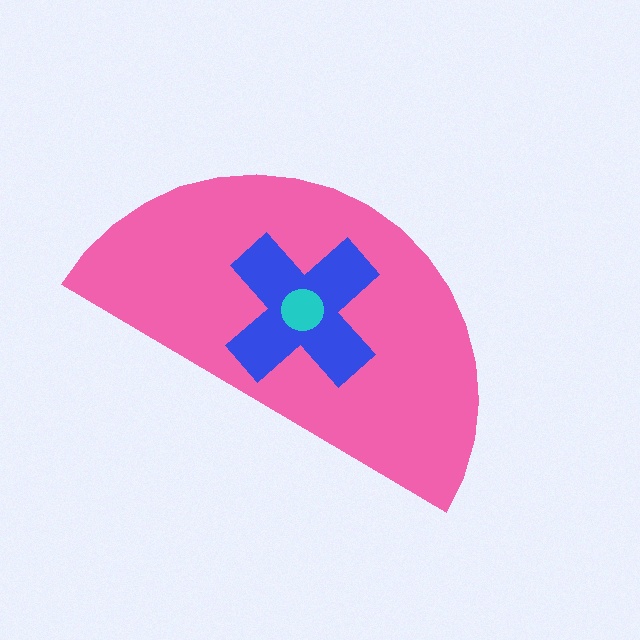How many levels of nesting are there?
3.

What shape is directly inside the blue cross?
The cyan circle.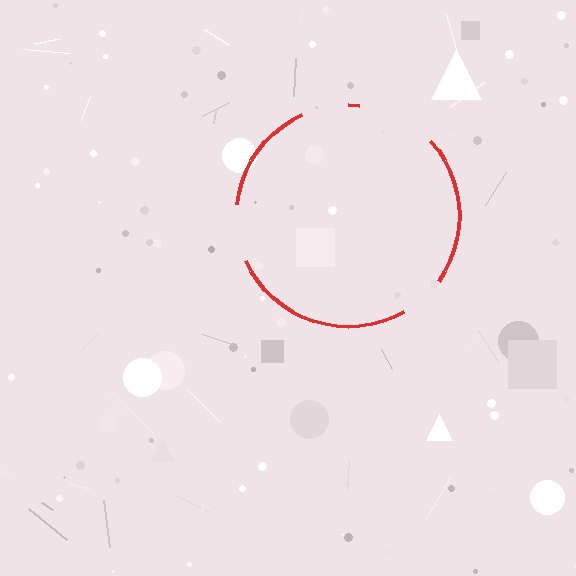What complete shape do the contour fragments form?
The contour fragments form a circle.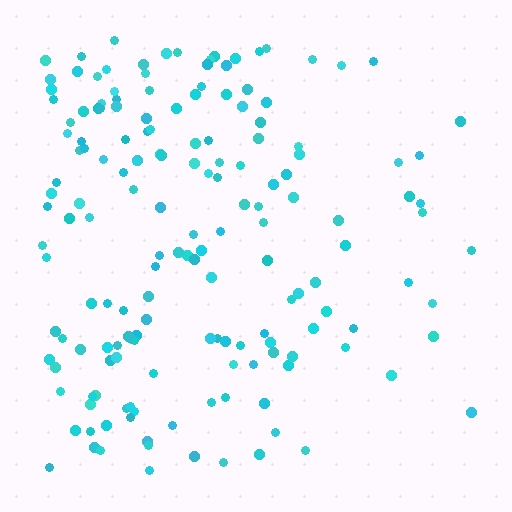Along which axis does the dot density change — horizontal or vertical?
Horizontal.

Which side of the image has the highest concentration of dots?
The left.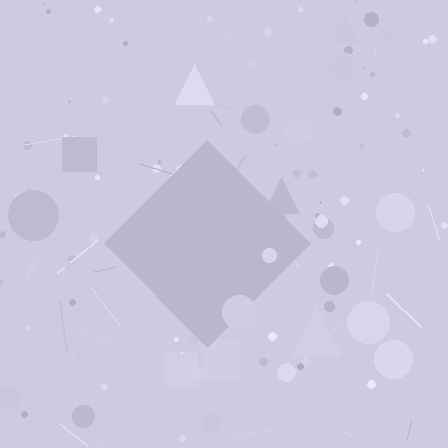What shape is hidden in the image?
A diamond is hidden in the image.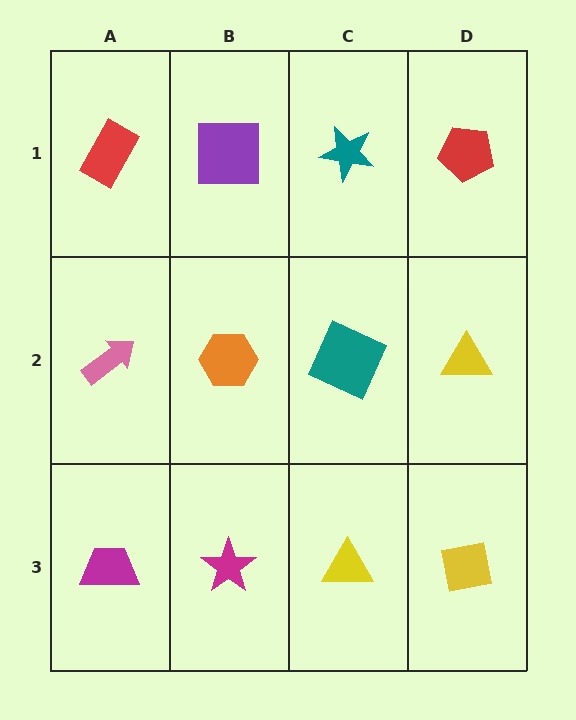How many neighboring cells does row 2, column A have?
3.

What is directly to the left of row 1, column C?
A purple square.